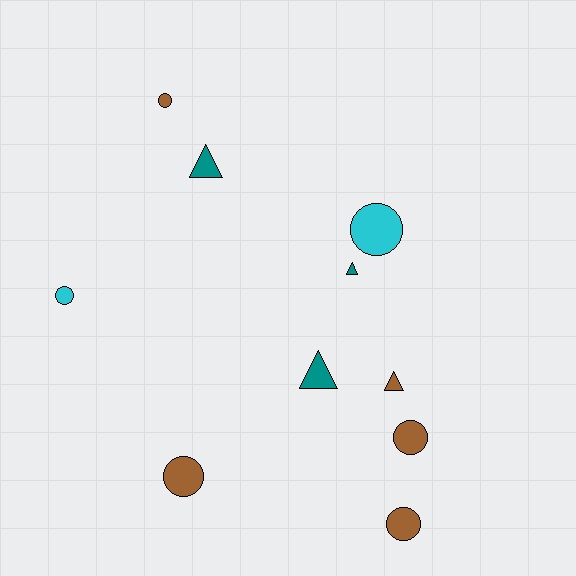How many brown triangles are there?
There is 1 brown triangle.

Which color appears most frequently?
Brown, with 5 objects.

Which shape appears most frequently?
Circle, with 6 objects.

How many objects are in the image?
There are 10 objects.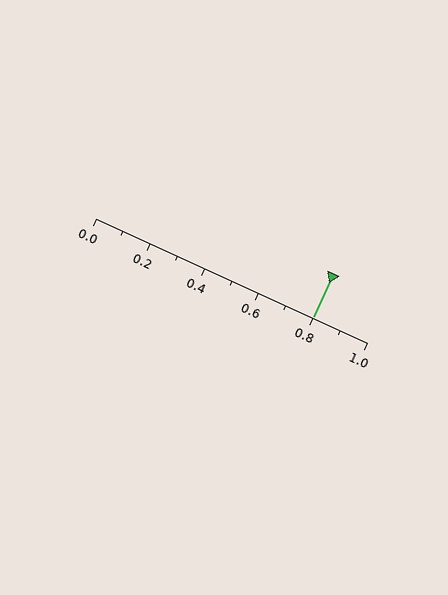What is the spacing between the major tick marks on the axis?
The major ticks are spaced 0.2 apart.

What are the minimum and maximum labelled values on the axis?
The axis runs from 0.0 to 1.0.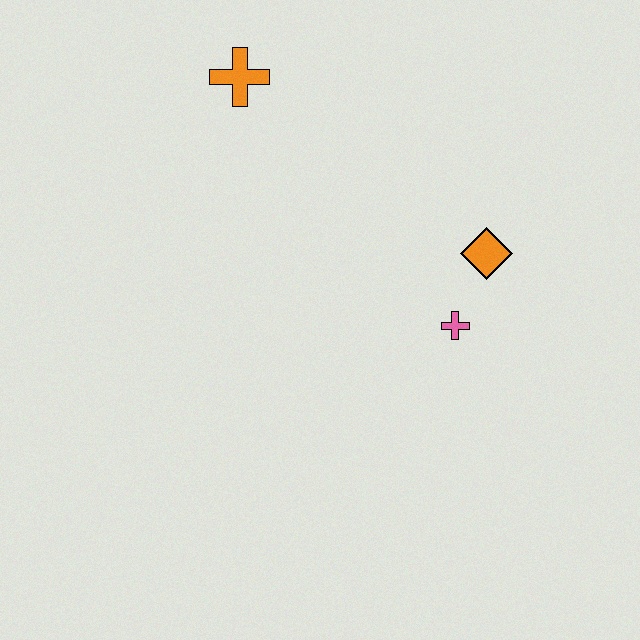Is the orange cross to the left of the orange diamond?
Yes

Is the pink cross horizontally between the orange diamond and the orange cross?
Yes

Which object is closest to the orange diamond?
The pink cross is closest to the orange diamond.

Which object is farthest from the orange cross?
The pink cross is farthest from the orange cross.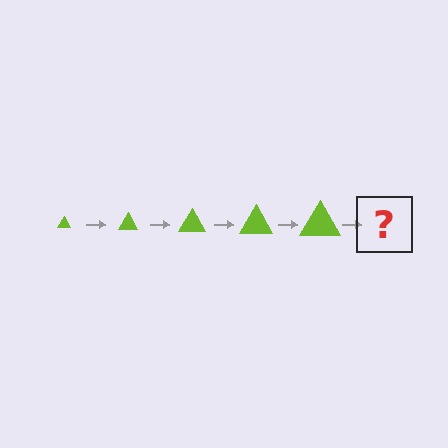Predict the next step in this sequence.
The next step is a lime triangle, larger than the previous one.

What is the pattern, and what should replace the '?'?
The pattern is that the triangle gets progressively larger each step. The '?' should be a lime triangle, larger than the previous one.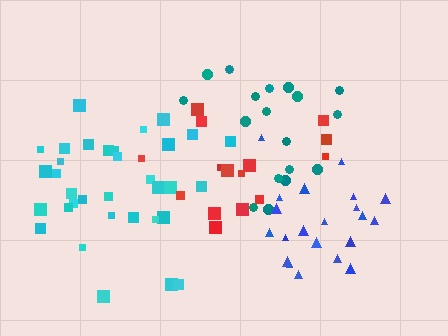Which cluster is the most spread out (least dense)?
Red.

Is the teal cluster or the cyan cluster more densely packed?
Cyan.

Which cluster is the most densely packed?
Blue.